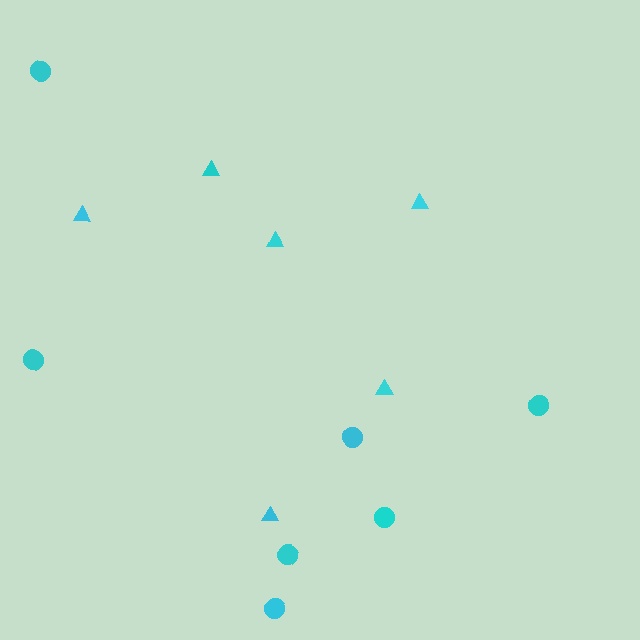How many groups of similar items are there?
There are 2 groups: one group of triangles (6) and one group of circles (7).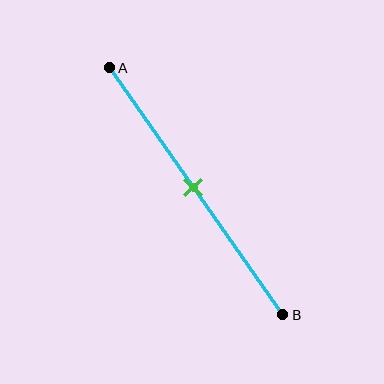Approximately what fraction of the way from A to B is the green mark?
The green mark is approximately 50% of the way from A to B.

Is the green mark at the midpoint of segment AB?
Yes, the mark is approximately at the midpoint.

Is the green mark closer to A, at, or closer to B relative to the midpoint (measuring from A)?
The green mark is approximately at the midpoint of segment AB.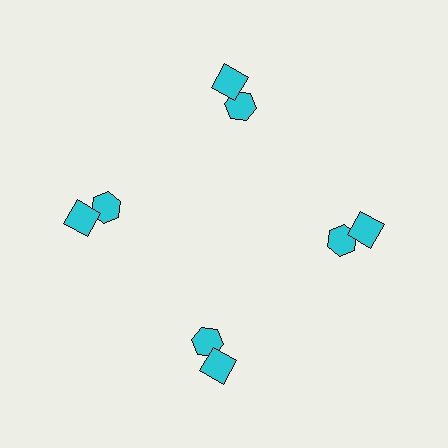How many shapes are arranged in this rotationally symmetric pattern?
There are 8 shapes, arranged in 4 groups of 2.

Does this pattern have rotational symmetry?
Yes, this pattern has 4-fold rotational symmetry. It looks the same after rotating 90 degrees around the center.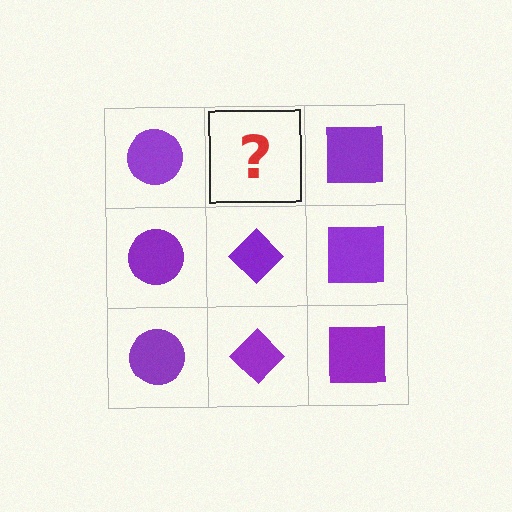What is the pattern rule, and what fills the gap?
The rule is that each column has a consistent shape. The gap should be filled with a purple diamond.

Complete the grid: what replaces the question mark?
The question mark should be replaced with a purple diamond.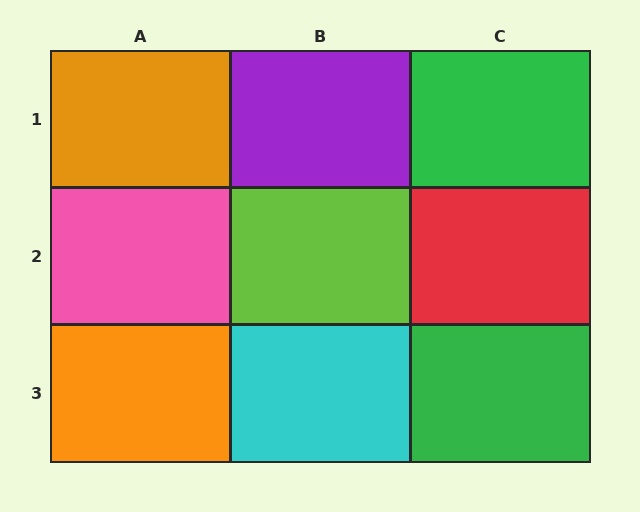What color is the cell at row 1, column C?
Green.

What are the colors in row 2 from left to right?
Pink, lime, red.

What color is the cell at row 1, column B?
Purple.